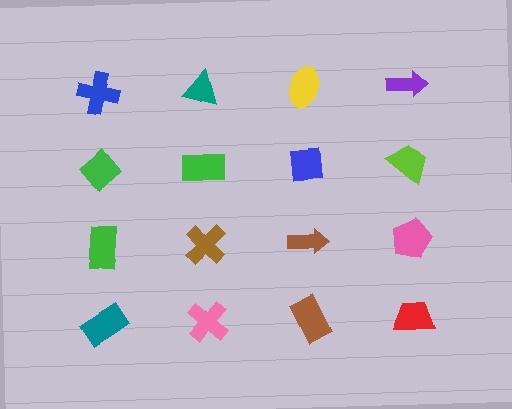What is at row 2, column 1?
A green diamond.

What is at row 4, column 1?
A teal rectangle.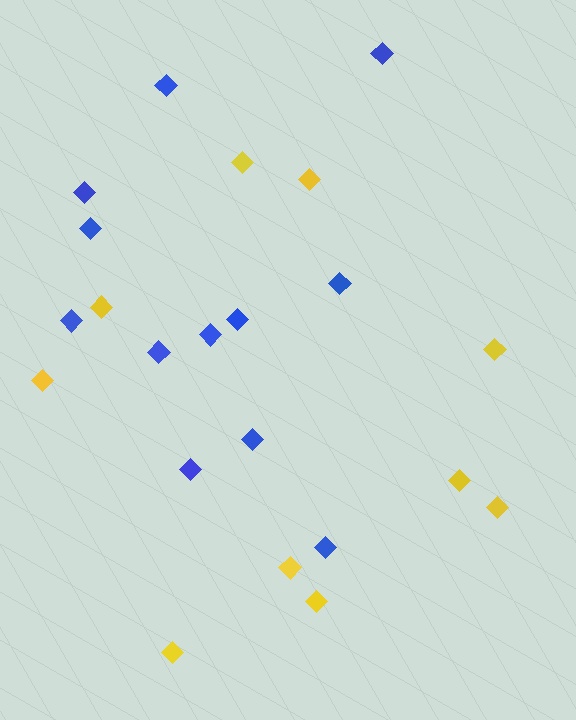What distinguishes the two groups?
There are 2 groups: one group of yellow diamonds (10) and one group of blue diamonds (12).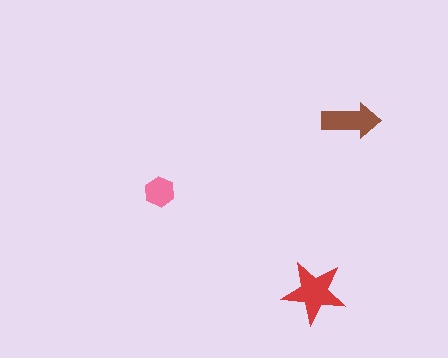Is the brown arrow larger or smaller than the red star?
Smaller.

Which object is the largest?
The red star.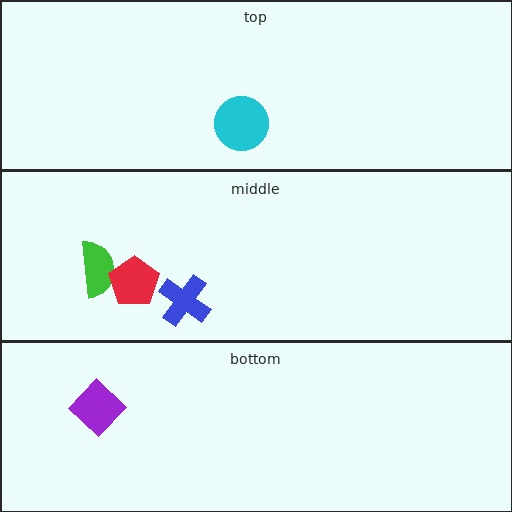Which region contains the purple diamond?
The bottom region.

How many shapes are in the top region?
1.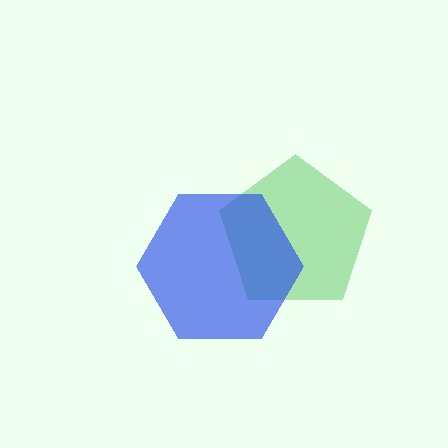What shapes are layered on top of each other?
The layered shapes are: a green pentagon, a blue hexagon.